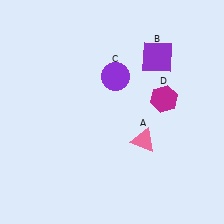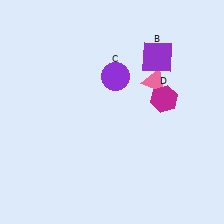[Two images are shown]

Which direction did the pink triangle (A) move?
The pink triangle (A) moved up.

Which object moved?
The pink triangle (A) moved up.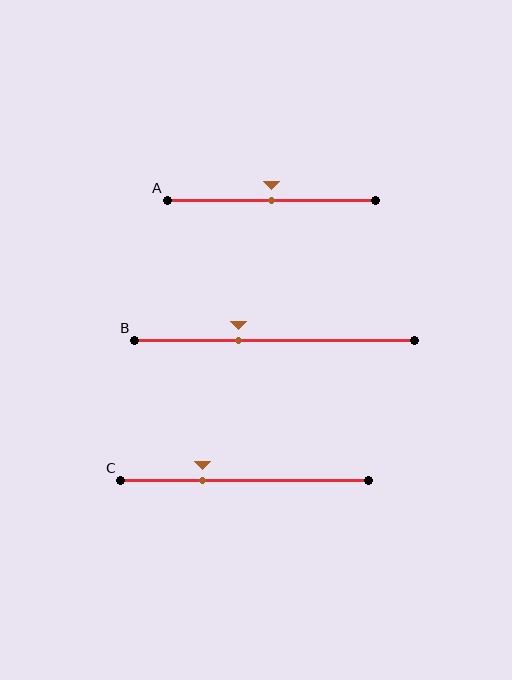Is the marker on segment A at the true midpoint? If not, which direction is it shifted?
Yes, the marker on segment A is at the true midpoint.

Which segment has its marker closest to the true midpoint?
Segment A has its marker closest to the true midpoint.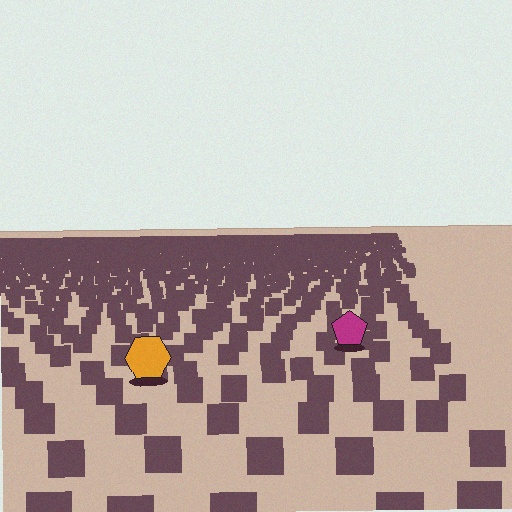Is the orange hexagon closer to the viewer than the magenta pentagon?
Yes. The orange hexagon is closer — you can tell from the texture gradient: the ground texture is coarser near it.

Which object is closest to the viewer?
The orange hexagon is closest. The texture marks near it are larger and more spread out.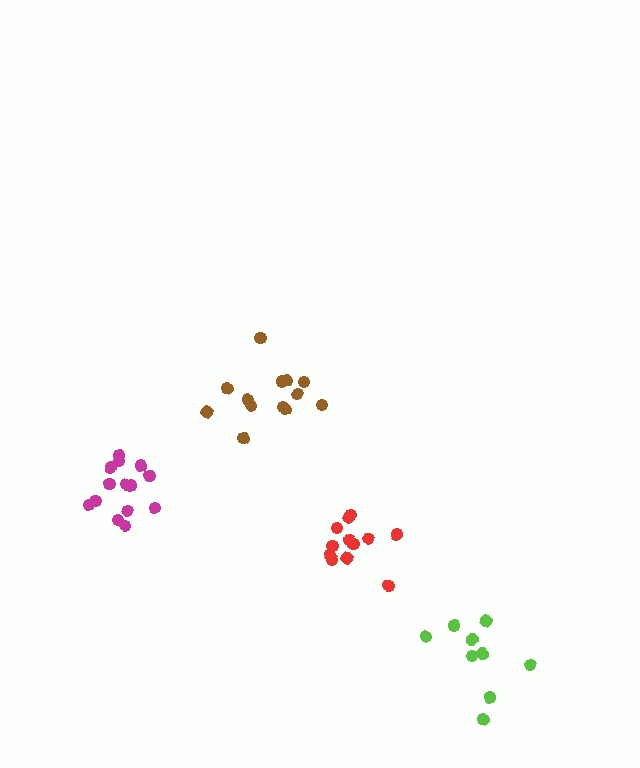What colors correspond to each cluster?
The clusters are colored: lime, magenta, red, brown.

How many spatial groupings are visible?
There are 4 spatial groupings.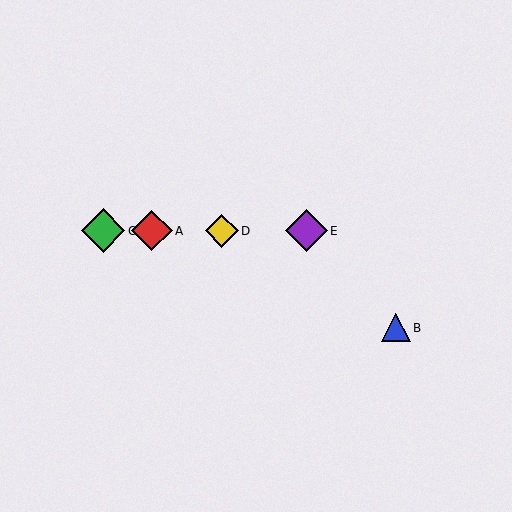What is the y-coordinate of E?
Object E is at y≈231.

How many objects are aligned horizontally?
4 objects (A, C, D, E) are aligned horizontally.